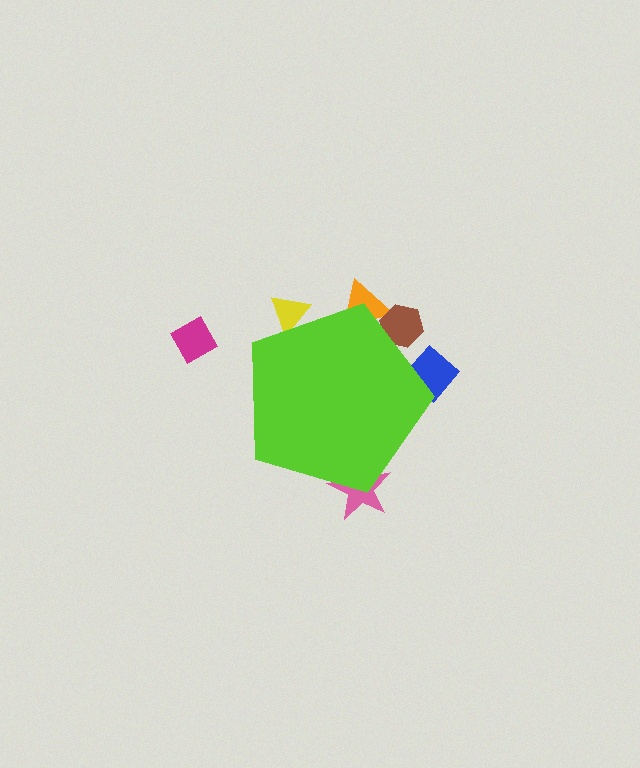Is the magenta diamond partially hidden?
No, the magenta diamond is fully visible.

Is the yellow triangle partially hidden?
Yes, the yellow triangle is partially hidden behind the lime pentagon.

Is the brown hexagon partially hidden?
Yes, the brown hexagon is partially hidden behind the lime pentagon.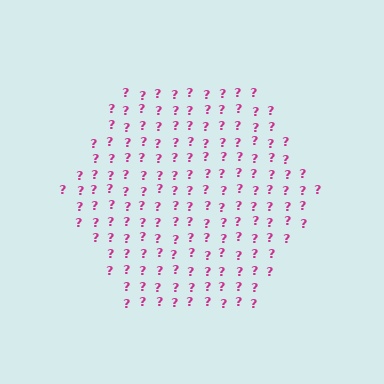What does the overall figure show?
The overall figure shows a hexagon.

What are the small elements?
The small elements are question marks.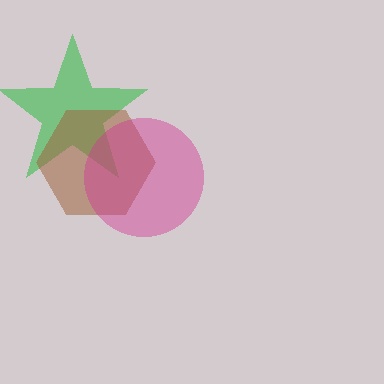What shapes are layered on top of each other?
The layered shapes are: a green star, a brown hexagon, a magenta circle.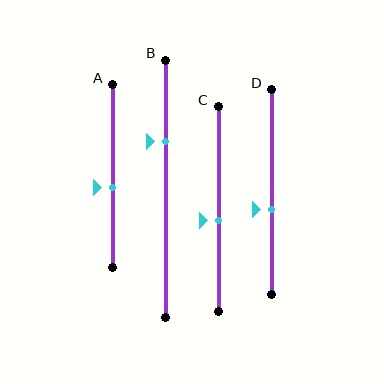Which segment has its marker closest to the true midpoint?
Segment C has its marker closest to the true midpoint.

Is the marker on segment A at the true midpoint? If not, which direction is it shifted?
No, the marker on segment A is shifted downward by about 6% of the segment length.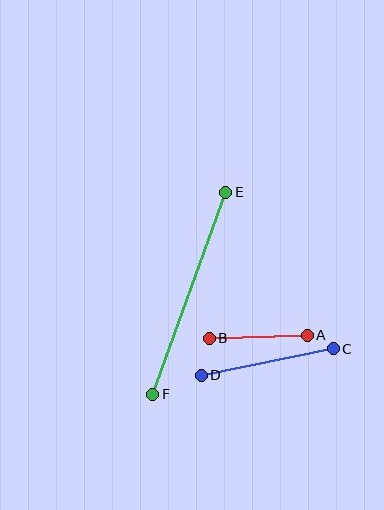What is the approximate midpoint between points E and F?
The midpoint is at approximately (189, 293) pixels.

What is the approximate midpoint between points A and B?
The midpoint is at approximately (258, 337) pixels.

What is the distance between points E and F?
The distance is approximately 215 pixels.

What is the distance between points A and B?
The distance is approximately 98 pixels.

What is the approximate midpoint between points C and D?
The midpoint is at approximately (267, 362) pixels.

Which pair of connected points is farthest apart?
Points E and F are farthest apart.